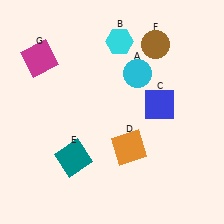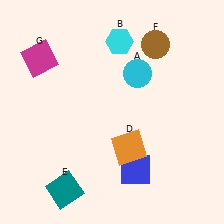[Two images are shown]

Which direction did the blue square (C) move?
The blue square (C) moved down.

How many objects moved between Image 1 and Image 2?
2 objects moved between the two images.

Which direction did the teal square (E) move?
The teal square (E) moved down.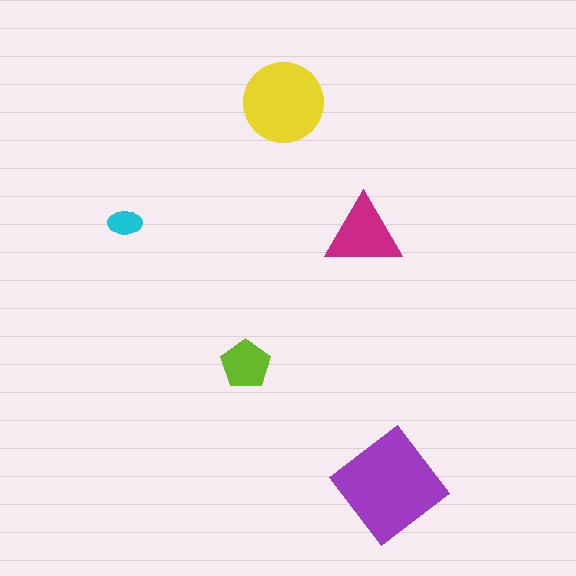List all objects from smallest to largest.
The cyan ellipse, the lime pentagon, the magenta triangle, the yellow circle, the purple diamond.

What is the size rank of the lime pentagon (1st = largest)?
4th.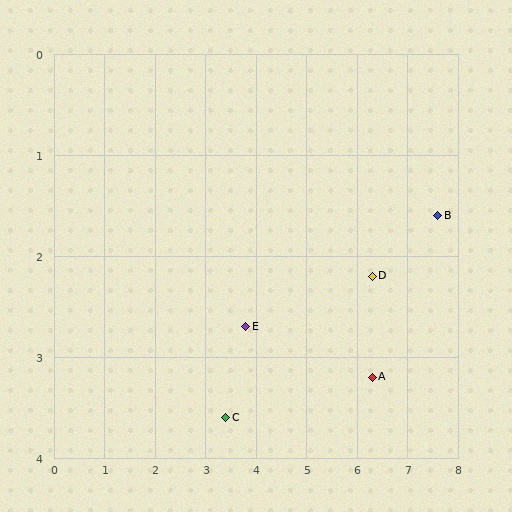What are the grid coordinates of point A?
Point A is at approximately (6.3, 3.2).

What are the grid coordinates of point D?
Point D is at approximately (6.3, 2.2).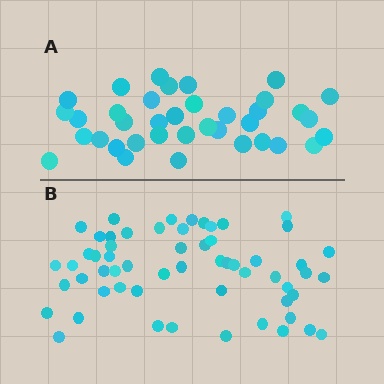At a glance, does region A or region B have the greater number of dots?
Region B (the bottom region) has more dots.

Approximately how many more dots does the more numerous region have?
Region B has approximately 20 more dots than region A.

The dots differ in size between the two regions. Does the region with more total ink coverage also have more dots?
No. Region A has more total ink coverage because its dots are larger, but region B actually contains more individual dots. Total area can be misleading — the number of items is what matters here.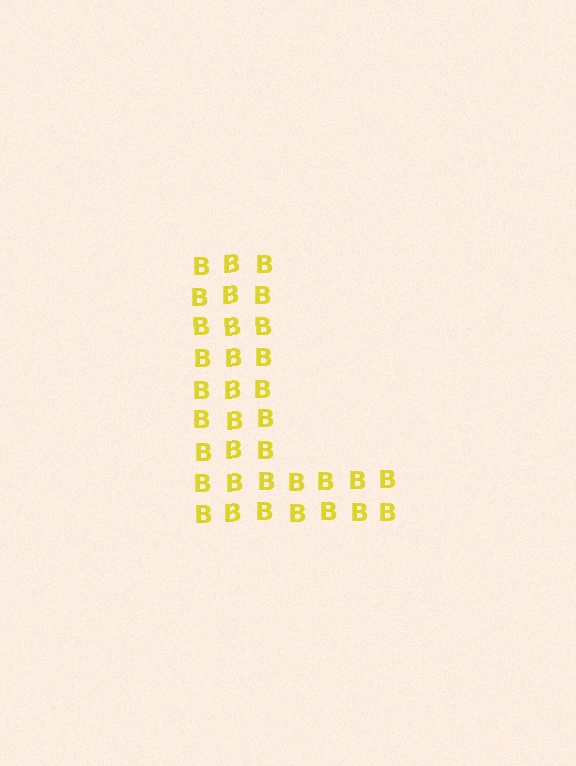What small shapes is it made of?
It is made of small letter B's.